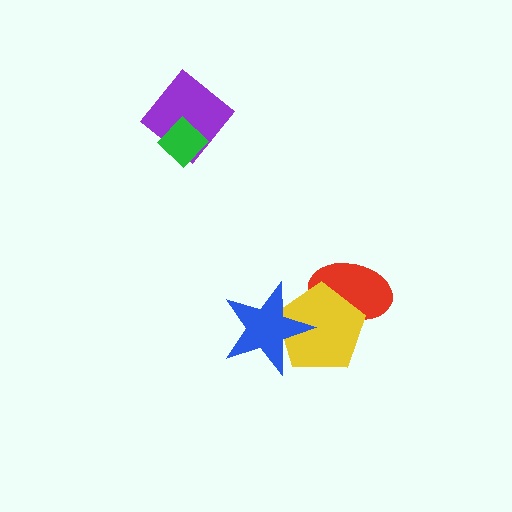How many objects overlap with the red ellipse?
1 object overlaps with the red ellipse.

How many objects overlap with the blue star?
1 object overlaps with the blue star.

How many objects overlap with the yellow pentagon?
2 objects overlap with the yellow pentagon.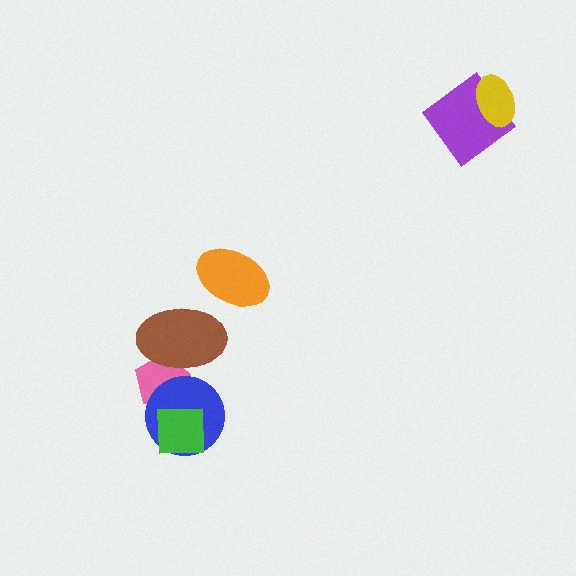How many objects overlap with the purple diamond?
1 object overlaps with the purple diamond.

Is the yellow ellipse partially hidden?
No, no other shape covers it.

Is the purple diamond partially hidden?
Yes, it is partially covered by another shape.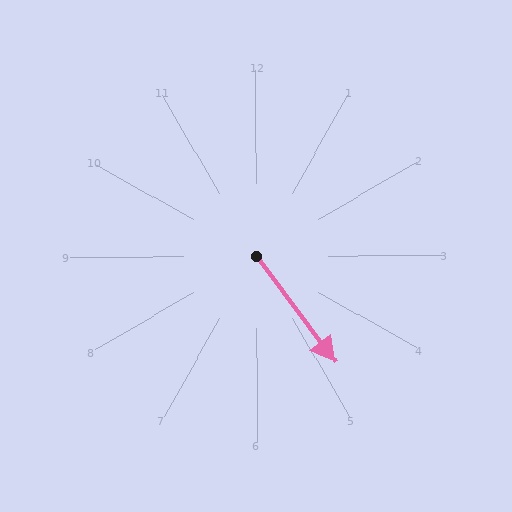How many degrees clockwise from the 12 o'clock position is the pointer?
Approximately 143 degrees.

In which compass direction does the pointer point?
Southeast.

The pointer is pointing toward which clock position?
Roughly 5 o'clock.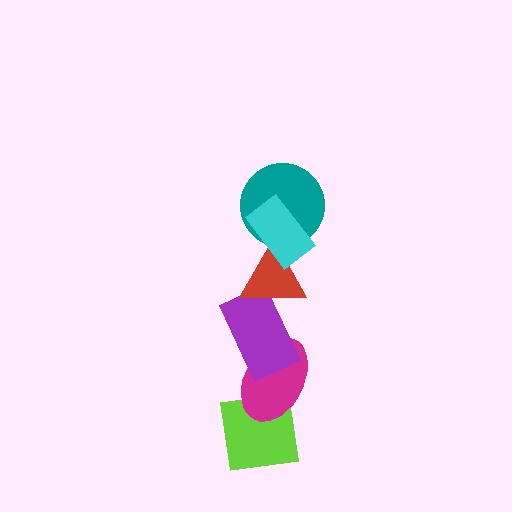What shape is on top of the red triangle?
The teal circle is on top of the red triangle.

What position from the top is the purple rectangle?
The purple rectangle is 4th from the top.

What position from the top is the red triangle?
The red triangle is 3rd from the top.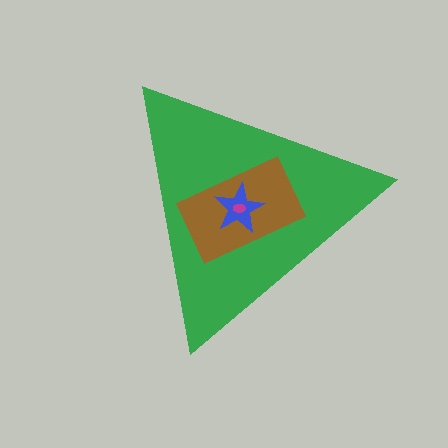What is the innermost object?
The magenta ellipse.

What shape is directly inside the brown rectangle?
The blue star.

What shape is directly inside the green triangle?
The brown rectangle.